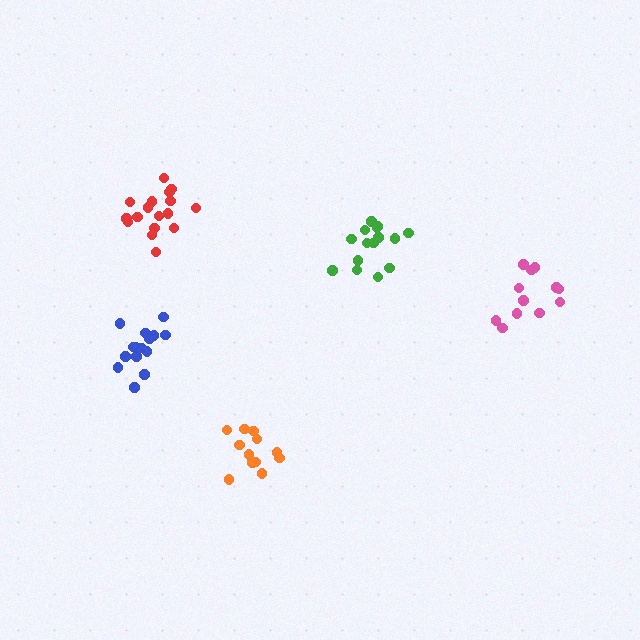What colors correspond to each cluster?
The clusters are colored: green, orange, red, pink, blue.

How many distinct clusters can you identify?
There are 5 distinct clusters.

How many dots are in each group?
Group 1: 15 dots, Group 2: 12 dots, Group 3: 17 dots, Group 4: 12 dots, Group 5: 16 dots (72 total).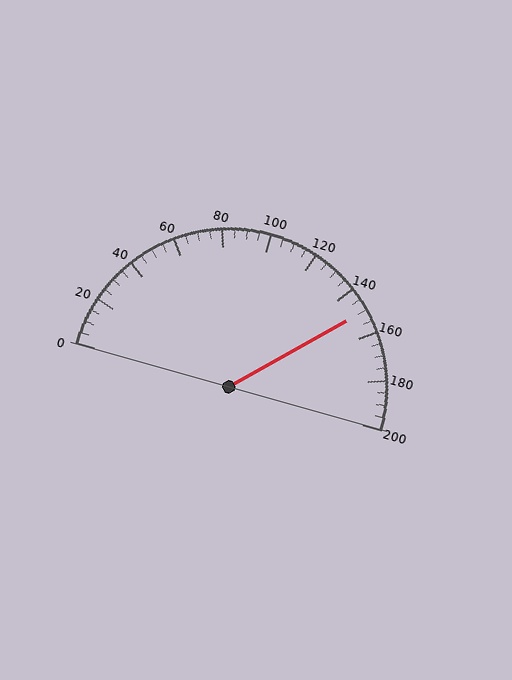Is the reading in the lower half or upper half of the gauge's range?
The reading is in the upper half of the range (0 to 200).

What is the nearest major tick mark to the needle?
The nearest major tick mark is 160.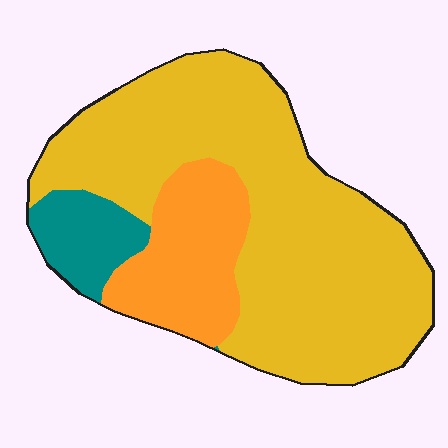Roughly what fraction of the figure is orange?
Orange takes up about one fifth (1/5) of the figure.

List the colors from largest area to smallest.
From largest to smallest: yellow, orange, teal.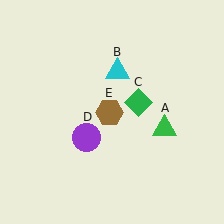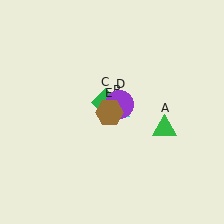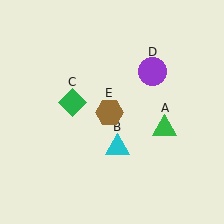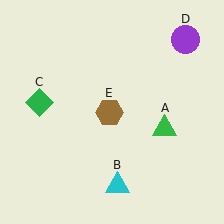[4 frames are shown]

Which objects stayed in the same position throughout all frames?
Green triangle (object A) and brown hexagon (object E) remained stationary.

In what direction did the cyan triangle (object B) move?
The cyan triangle (object B) moved down.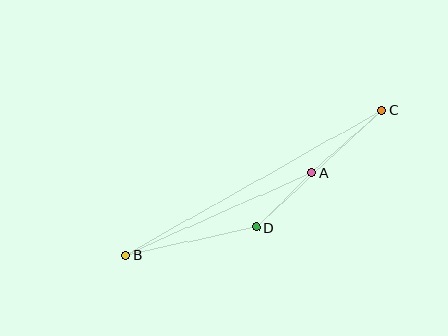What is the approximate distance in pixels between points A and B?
The distance between A and B is approximately 203 pixels.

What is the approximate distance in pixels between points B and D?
The distance between B and D is approximately 134 pixels.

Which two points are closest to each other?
Points A and D are closest to each other.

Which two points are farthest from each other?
Points B and C are farthest from each other.